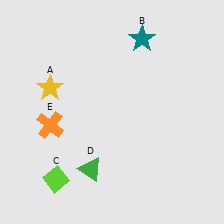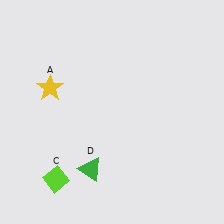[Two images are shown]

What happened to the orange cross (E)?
The orange cross (E) was removed in Image 2. It was in the bottom-left area of Image 1.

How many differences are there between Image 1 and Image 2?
There are 2 differences between the two images.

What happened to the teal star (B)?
The teal star (B) was removed in Image 2. It was in the top-right area of Image 1.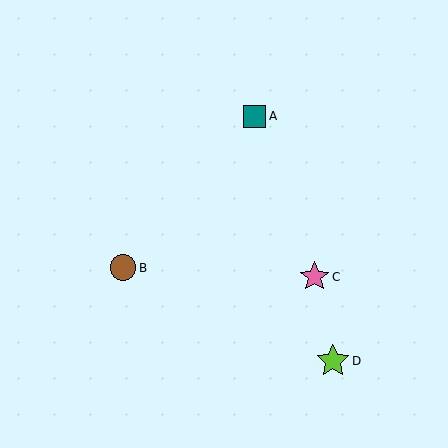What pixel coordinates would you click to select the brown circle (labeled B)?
Click at (123, 268) to select the brown circle B.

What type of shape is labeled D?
Shape D is a lime star.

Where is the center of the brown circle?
The center of the brown circle is at (123, 268).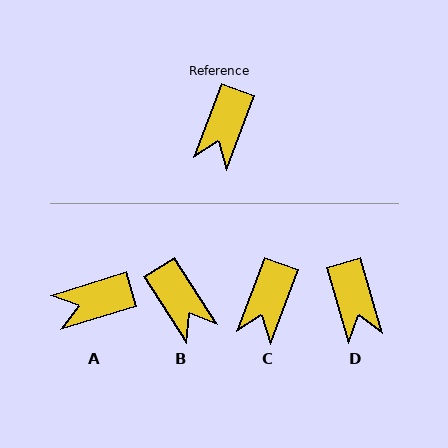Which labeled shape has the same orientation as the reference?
C.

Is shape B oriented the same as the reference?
No, it is off by about 53 degrees.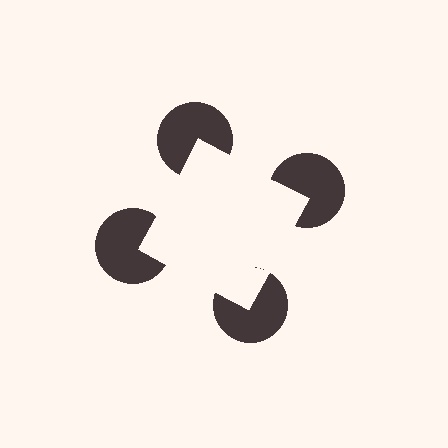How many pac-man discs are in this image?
There are 4 — one at each vertex of the illusory square.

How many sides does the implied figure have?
4 sides.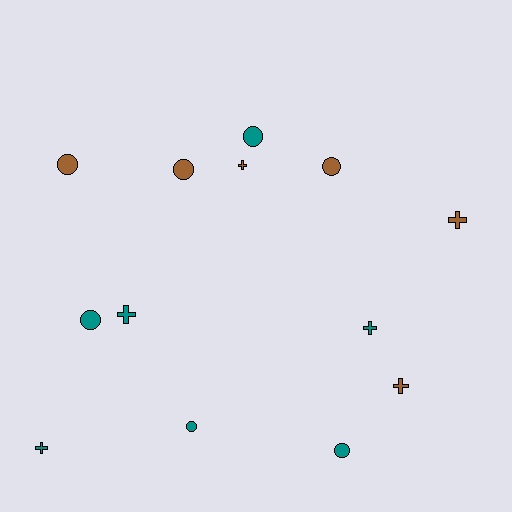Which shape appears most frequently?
Circle, with 7 objects.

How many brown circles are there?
There are 3 brown circles.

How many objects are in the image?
There are 13 objects.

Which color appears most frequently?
Teal, with 7 objects.